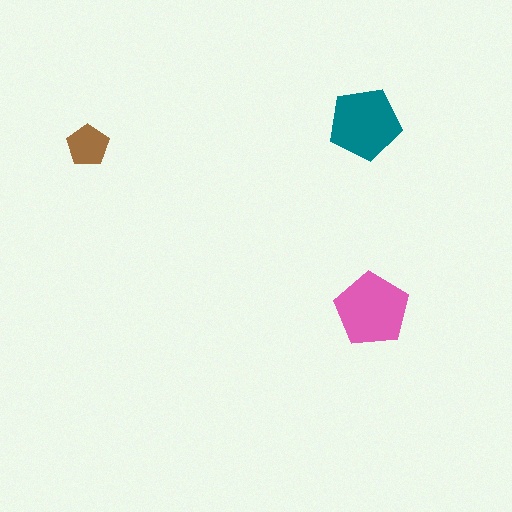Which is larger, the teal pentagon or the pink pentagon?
The pink one.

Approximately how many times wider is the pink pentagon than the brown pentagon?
About 2 times wider.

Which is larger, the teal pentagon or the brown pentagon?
The teal one.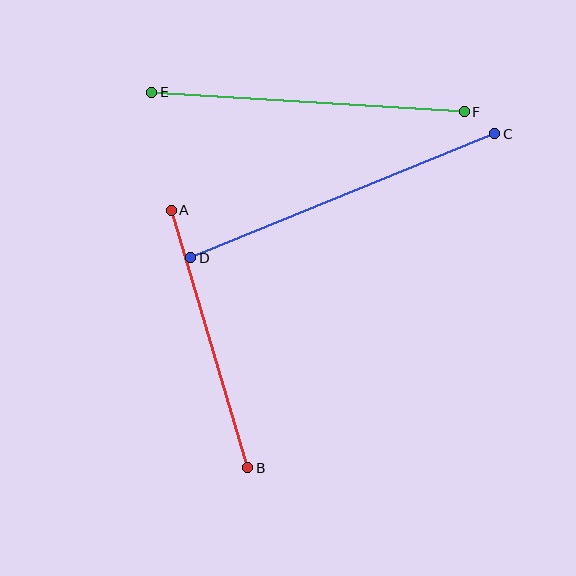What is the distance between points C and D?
The distance is approximately 328 pixels.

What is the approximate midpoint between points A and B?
The midpoint is at approximately (209, 339) pixels.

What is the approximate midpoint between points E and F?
The midpoint is at approximately (308, 102) pixels.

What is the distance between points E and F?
The distance is approximately 313 pixels.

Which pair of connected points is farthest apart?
Points C and D are farthest apart.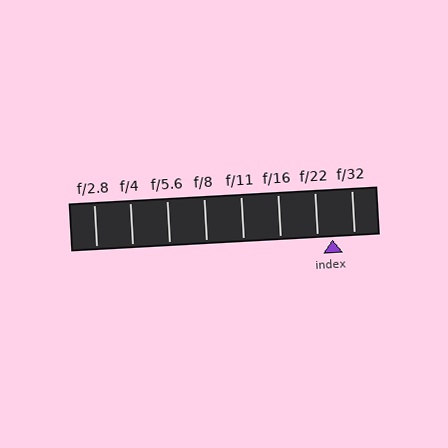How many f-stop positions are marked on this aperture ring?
There are 8 f-stop positions marked.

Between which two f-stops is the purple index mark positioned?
The index mark is between f/22 and f/32.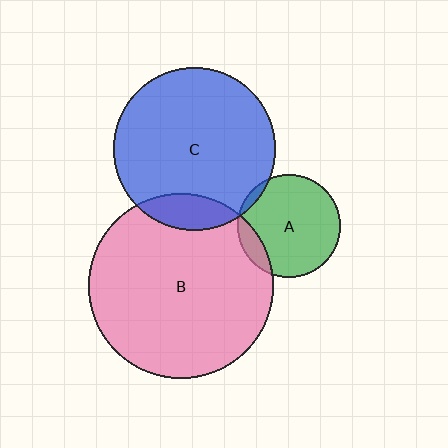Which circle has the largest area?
Circle B (pink).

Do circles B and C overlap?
Yes.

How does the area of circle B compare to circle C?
Approximately 1.3 times.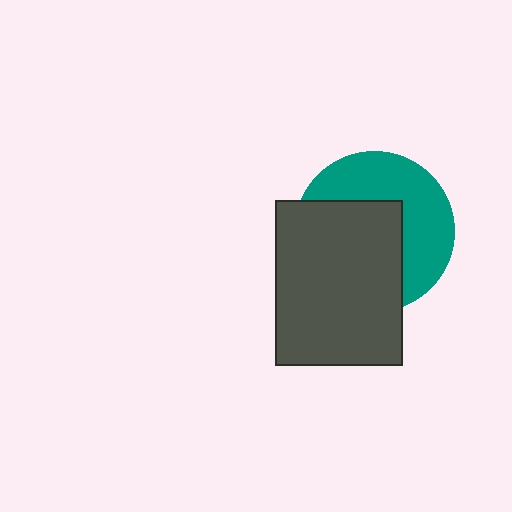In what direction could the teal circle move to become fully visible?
The teal circle could move toward the upper-right. That would shift it out from behind the dark gray rectangle entirely.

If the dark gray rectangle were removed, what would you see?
You would see the complete teal circle.